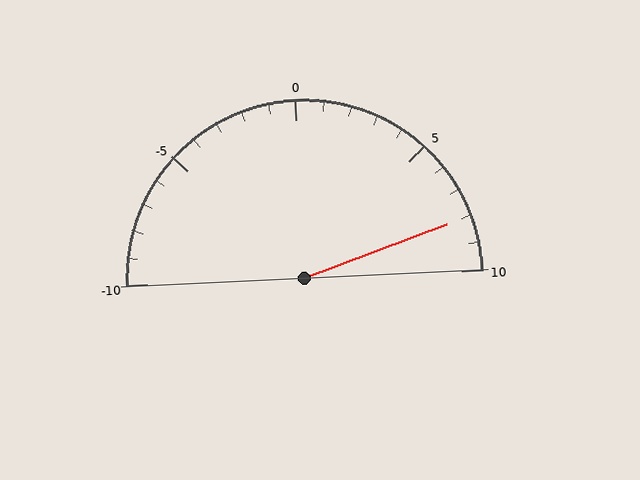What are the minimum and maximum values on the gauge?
The gauge ranges from -10 to 10.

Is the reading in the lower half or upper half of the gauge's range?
The reading is in the upper half of the range (-10 to 10).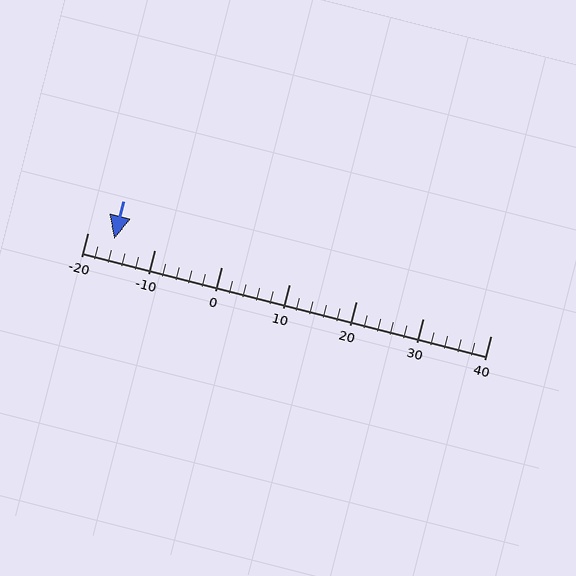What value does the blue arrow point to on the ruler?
The blue arrow points to approximately -16.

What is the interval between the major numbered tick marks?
The major tick marks are spaced 10 units apart.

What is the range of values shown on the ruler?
The ruler shows values from -20 to 40.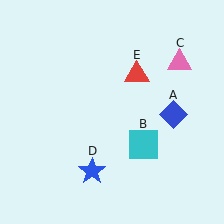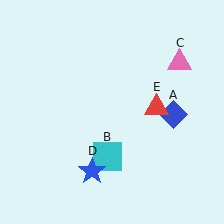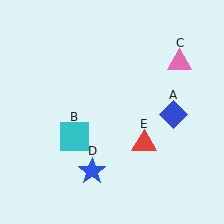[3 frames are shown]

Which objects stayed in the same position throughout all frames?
Blue diamond (object A) and pink triangle (object C) and blue star (object D) remained stationary.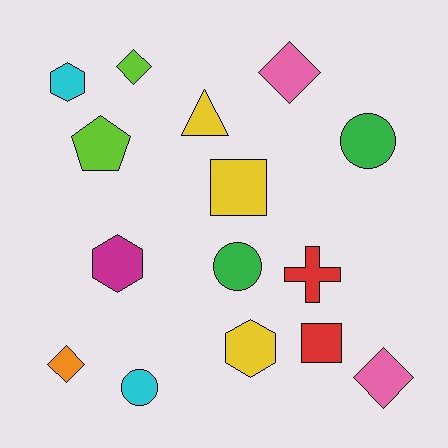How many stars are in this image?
There are no stars.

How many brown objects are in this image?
There are no brown objects.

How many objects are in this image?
There are 15 objects.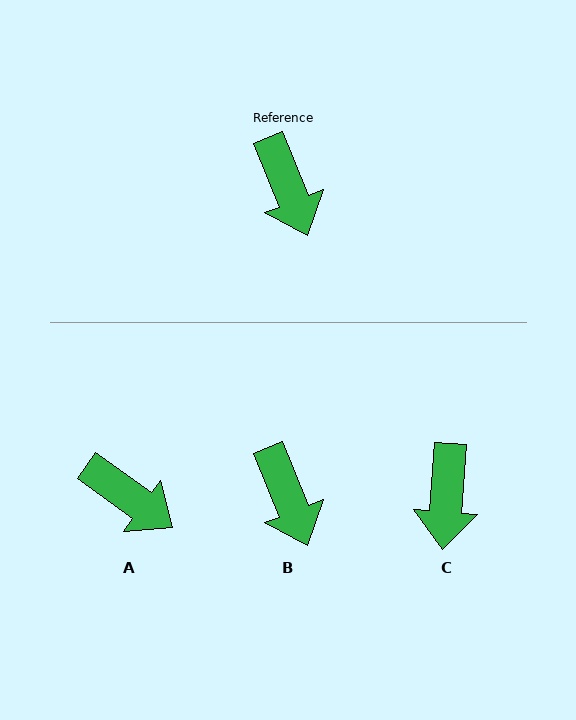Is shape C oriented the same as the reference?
No, it is off by about 26 degrees.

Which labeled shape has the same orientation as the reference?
B.